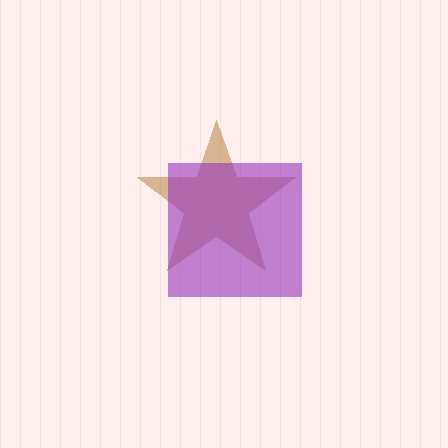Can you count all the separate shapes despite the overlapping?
Yes, there are 2 separate shapes.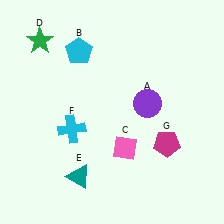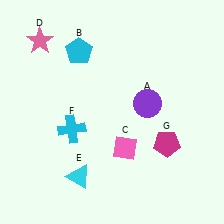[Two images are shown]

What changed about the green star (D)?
In Image 1, D is green. In Image 2, it changed to pink.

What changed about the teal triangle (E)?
In Image 1, E is teal. In Image 2, it changed to cyan.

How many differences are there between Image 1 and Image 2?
There are 2 differences between the two images.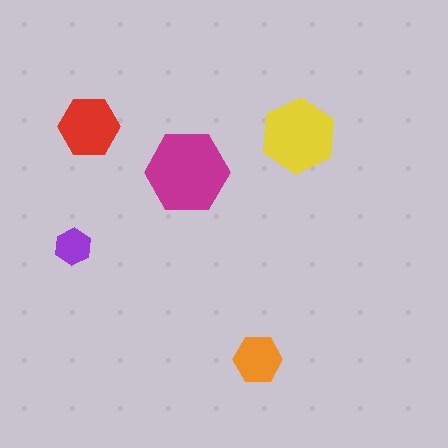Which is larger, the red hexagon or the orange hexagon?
The red one.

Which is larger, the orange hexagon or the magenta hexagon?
The magenta one.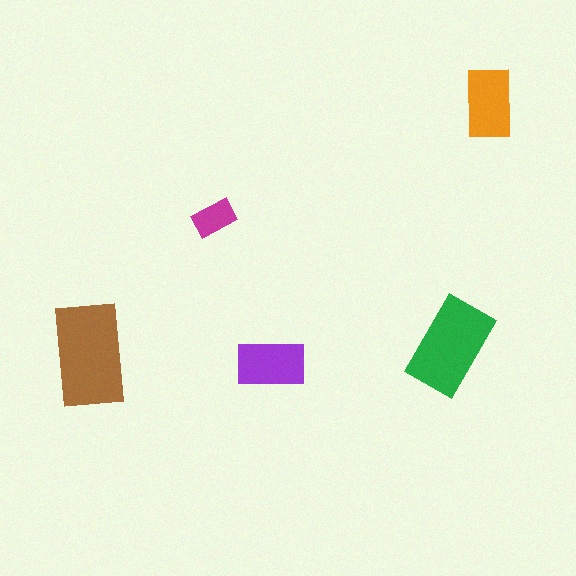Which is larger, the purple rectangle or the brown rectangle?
The brown one.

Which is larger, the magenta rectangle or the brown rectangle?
The brown one.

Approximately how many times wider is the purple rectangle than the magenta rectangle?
About 1.5 times wider.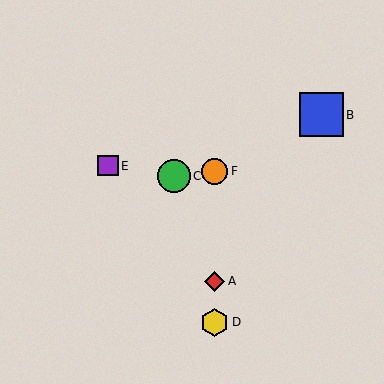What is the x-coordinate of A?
Object A is at x≈215.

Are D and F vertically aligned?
Yes, both are at x≈215.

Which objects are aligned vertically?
Objects A, D, F are aligned vertically.